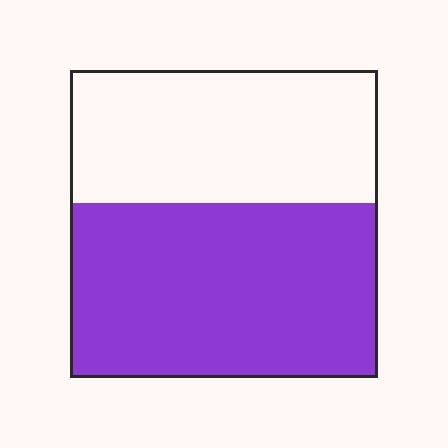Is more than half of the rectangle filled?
Yes.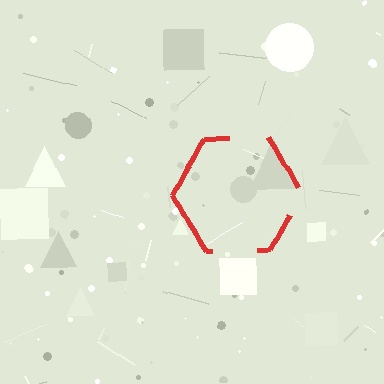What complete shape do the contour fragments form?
The contour fragments form a hexagon.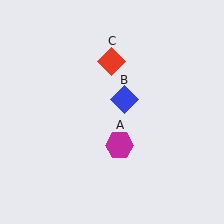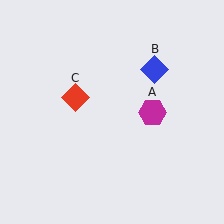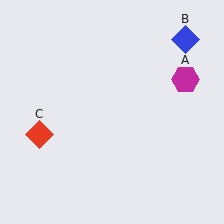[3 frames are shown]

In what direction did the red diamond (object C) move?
The red diamond (object C) moved down and to the left.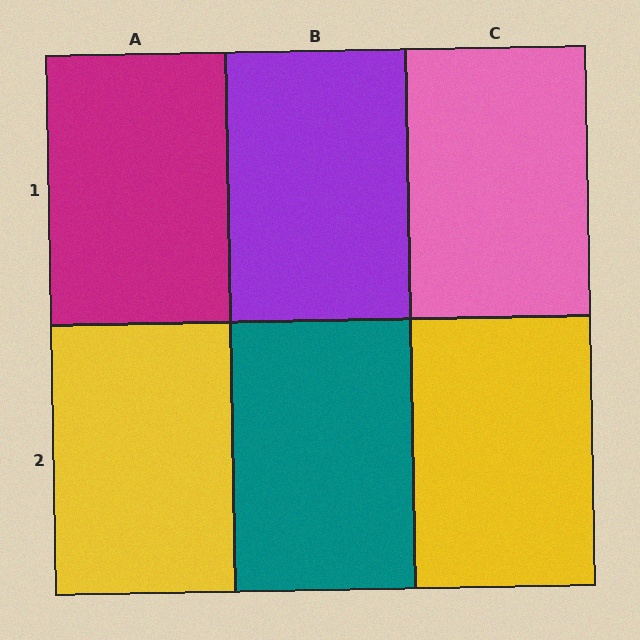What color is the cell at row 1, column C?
Pink.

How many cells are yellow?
2 cells are yellow.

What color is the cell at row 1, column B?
Purple.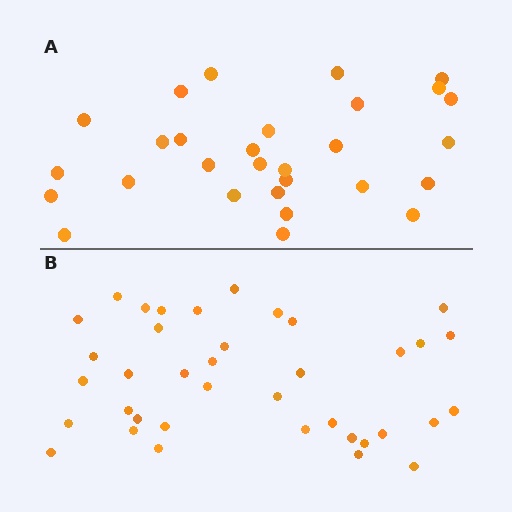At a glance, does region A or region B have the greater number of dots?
Region B (the bottom region) has more dots.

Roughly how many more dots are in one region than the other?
Region B has roughly 8 or so more dots than region A.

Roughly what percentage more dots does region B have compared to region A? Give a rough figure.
About 30% more.